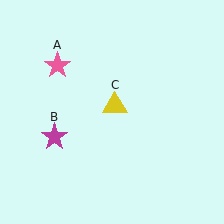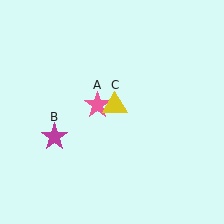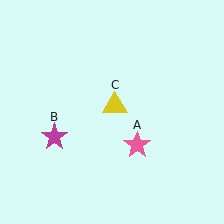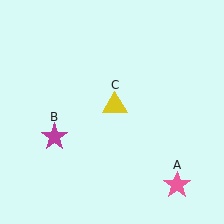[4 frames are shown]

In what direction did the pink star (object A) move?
The pink star (object A) moved down and to the right.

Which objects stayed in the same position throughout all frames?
Magenta star (object B) and yellow triangle (object C) remained stationary.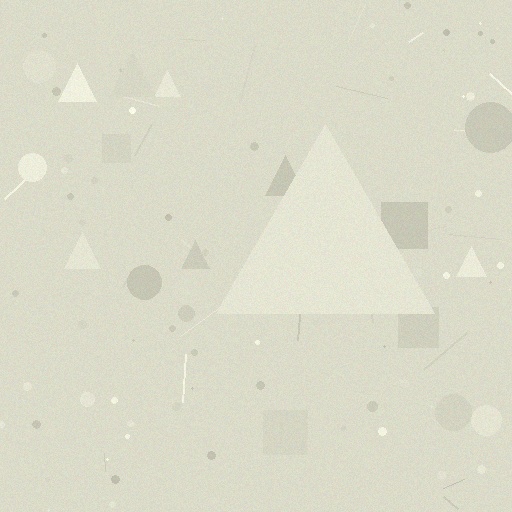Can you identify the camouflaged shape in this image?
The camouflaged shape is a triangle.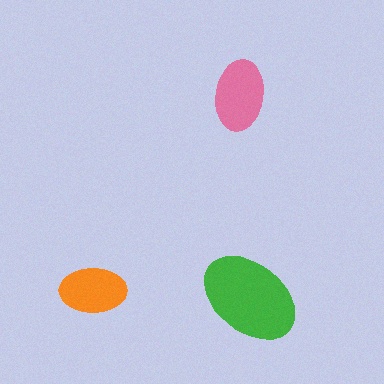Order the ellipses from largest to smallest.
the green one, the pink one, the orange one.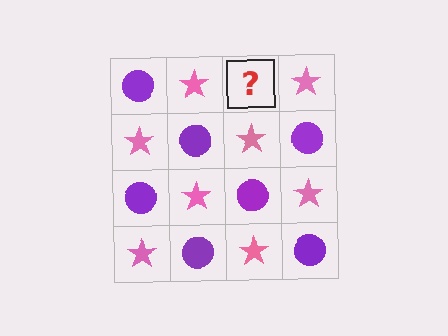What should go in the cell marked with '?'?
The missing cell should contain a purple circle.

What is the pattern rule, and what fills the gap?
The rule is that it alternates purple circle and pink star in a checkerboard pattern. The gap should be filled with a purple circle.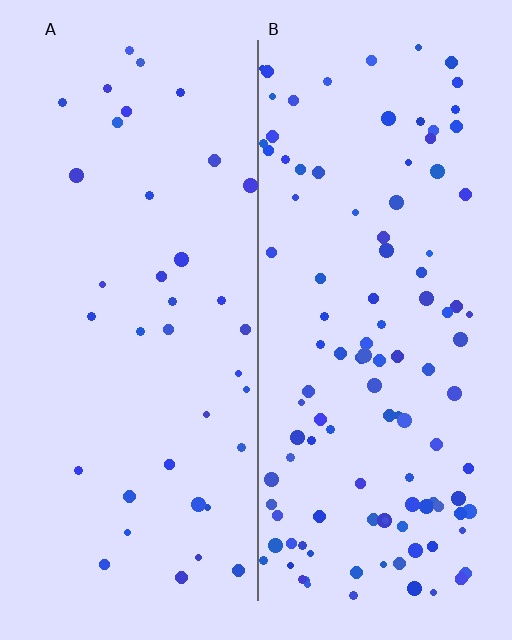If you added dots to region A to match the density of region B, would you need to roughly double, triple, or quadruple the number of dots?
Approximately triple.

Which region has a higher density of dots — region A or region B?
B (the right).